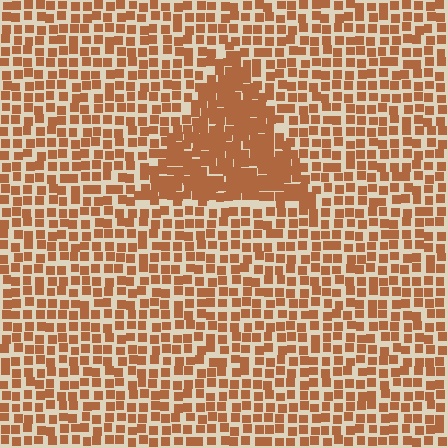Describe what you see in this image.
The image contains small brown elements arranged at two different densities. A triangle-shaped region is visible where the elements are more densely packed than the surrounding area.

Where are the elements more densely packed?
The elements are more densely packed inside the triangle boundary.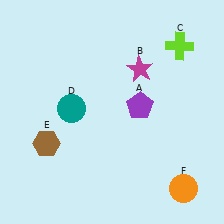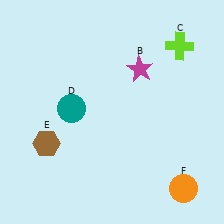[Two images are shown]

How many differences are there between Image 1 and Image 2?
There is 1 difference between the two images.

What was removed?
The purple pentagon (A) was removed in Image 2.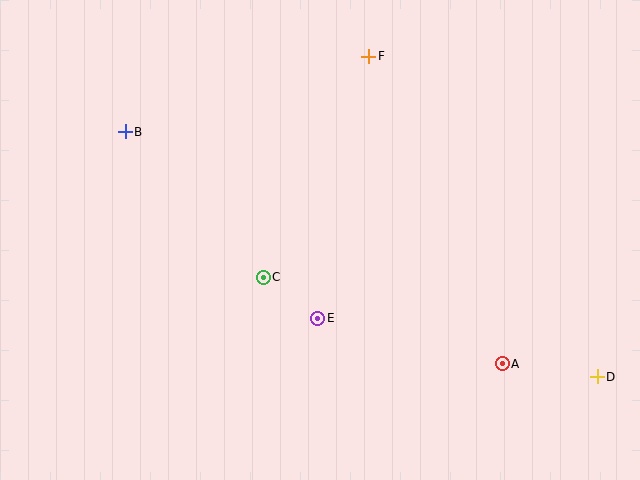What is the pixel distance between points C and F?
The distance between C and F is 245 pixels.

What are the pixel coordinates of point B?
Point B is at (125, 132).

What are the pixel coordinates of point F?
Point F is at (369, 56).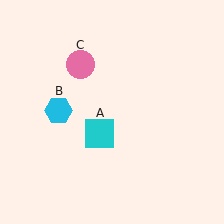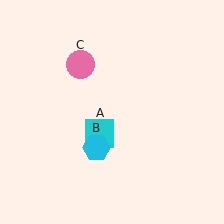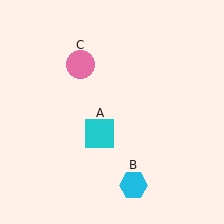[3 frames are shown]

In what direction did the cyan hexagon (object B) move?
The cyan hexagon (object B) moved down and to the right.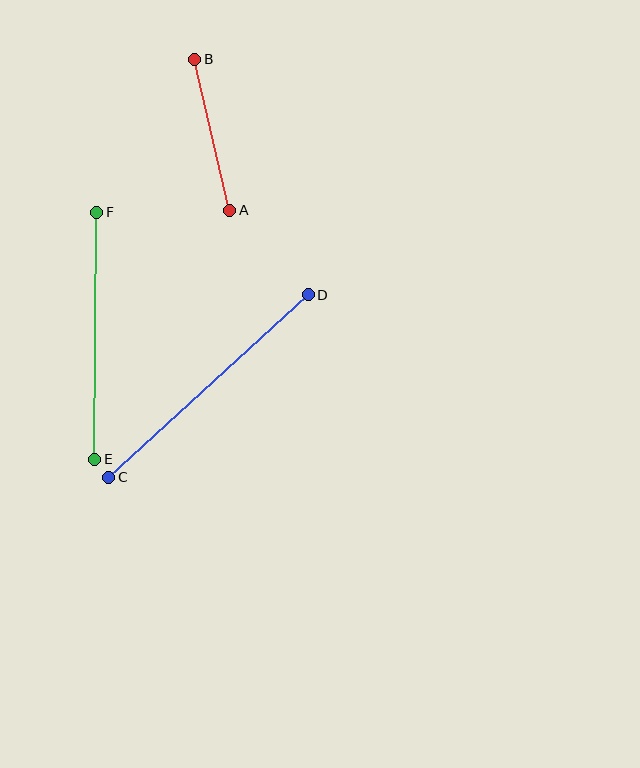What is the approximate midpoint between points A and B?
The midpoint is at approximately (212, 135) pixels.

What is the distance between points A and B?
The distance is approximately 155 pixels.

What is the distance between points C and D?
The distance is approximately 270 pixels.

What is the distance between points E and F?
The distance is approximately 247 pixels.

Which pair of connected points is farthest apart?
Points C and D are farthest apart.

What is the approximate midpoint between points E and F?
The midpoint is at approximately (96, 336) pixels.